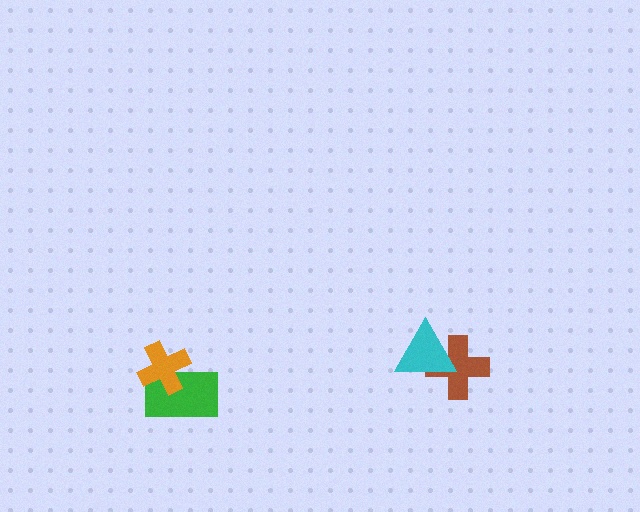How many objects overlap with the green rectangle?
1 object overlaps with the green rectangle.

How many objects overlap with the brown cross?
1 object overlaps with the brown cross.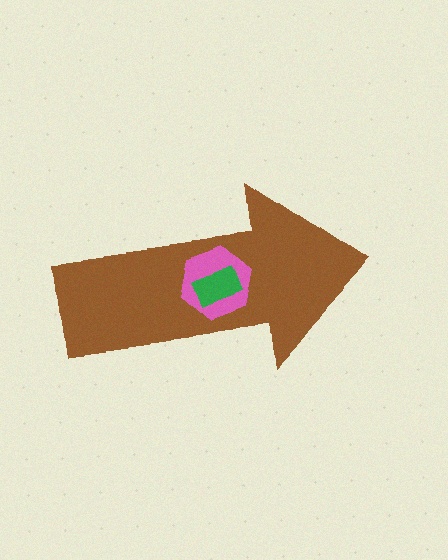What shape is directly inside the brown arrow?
The pink hexagon.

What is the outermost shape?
The brown arrow.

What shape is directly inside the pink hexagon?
The green rectangle.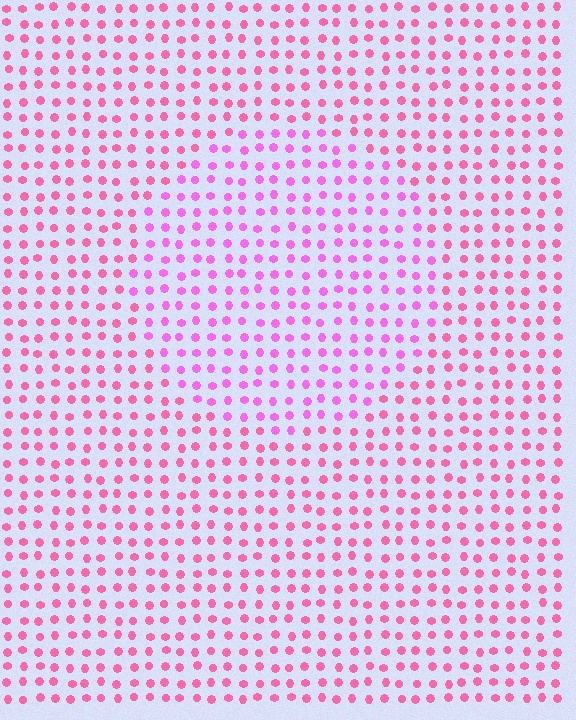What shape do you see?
I see a circle.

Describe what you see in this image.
The image is filled with small pink elements in a uniform arrangement. A circle-shaped region is visible where the elements are tinted to a slightly different hue, forming a subtle color boundary.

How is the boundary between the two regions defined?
The boundary is defined purely by a slight shift in hue (about 27 degrees). Spacing, size, and orientation are identical on both sides.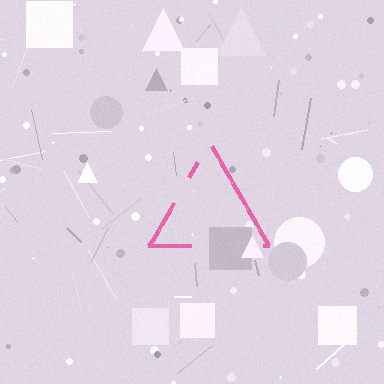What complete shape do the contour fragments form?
The contour fragments form a triangle.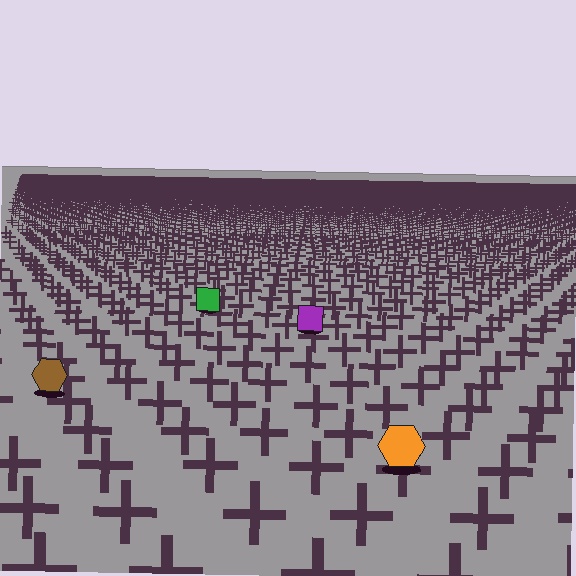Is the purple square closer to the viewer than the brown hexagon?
No. The brown hexagon is closer — you can tell from the texture gradient: the ground texture is coarser near it.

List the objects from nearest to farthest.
From nearest to farthest: the orange hexagon, the brown hexagon, the purple square, the green square.